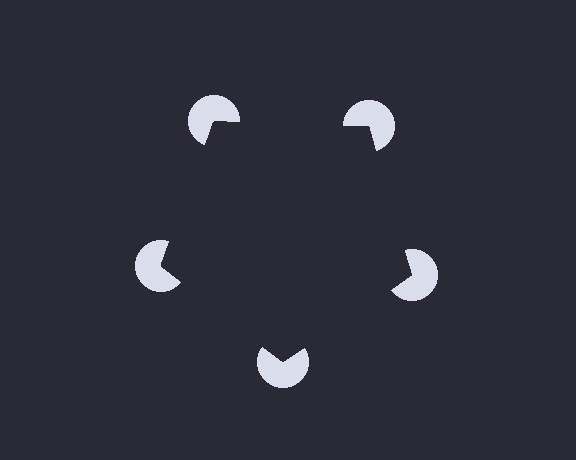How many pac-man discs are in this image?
There are 5 — one at each vertex of the illusory pentagon.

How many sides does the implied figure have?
5 sides.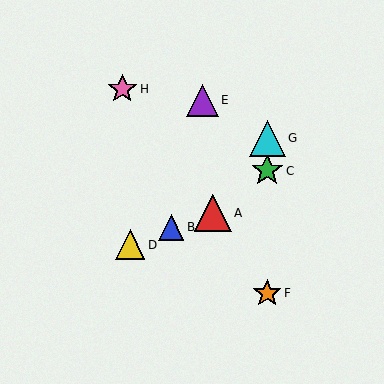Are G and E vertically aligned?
No, G is at x≈267 and E is at x≈202.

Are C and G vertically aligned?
Yes, both are at x≈267.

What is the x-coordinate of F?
Object F is at x≈267.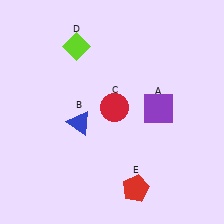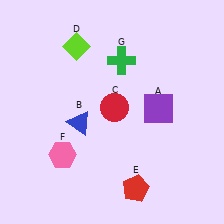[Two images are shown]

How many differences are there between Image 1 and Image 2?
There are 2 differences between the two images.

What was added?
A pink hexagon (F), a green cross (G) were added in Image 2.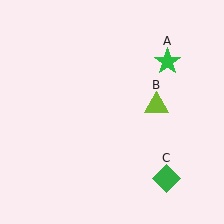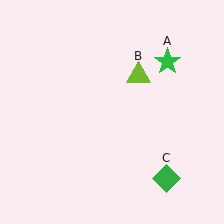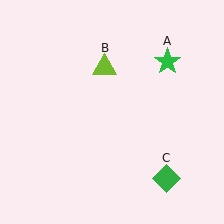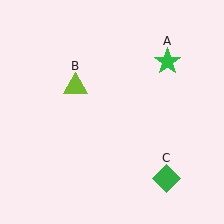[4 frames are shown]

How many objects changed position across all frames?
1 object changed position: lime triangle (object B).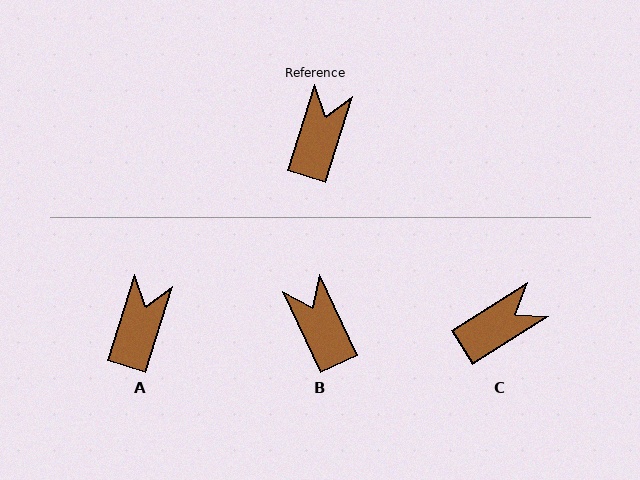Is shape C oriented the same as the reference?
No, it is off by about 40 degrees.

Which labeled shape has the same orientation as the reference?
A.